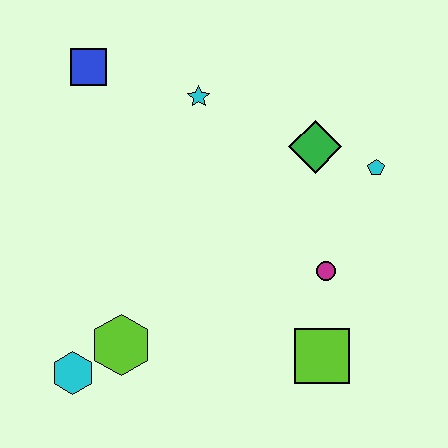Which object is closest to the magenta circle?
The lime square is closest to the magenta circle.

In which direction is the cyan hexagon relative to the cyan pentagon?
The cyan hexagon is to the left of the cyan pentagon.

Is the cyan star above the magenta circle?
Yes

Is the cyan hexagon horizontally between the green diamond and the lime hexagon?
No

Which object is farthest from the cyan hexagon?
The cyan pentagon is farthest from the cyan hexagon.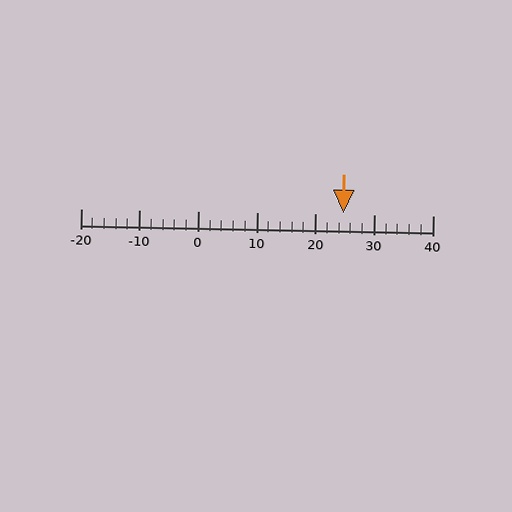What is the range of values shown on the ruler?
The ruler shows values from -20 to 40.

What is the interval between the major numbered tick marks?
The major tick marks are spaced 10 units apart.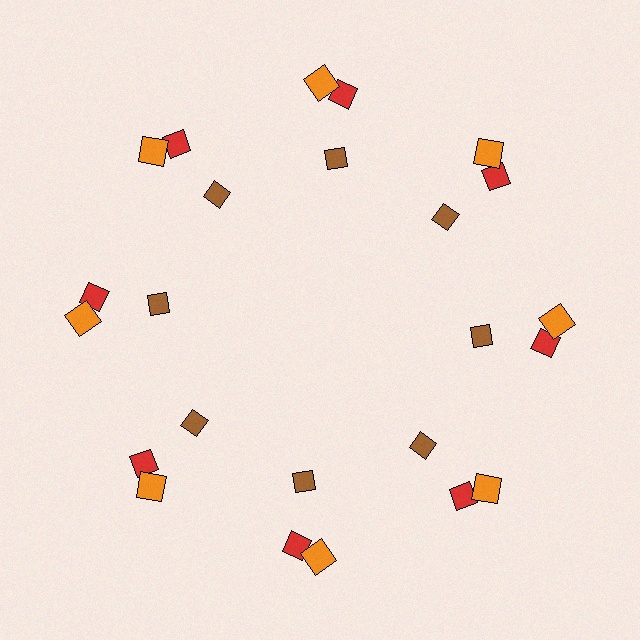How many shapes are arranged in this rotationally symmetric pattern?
There are 24 shapes, arranged in 8 groups of 3.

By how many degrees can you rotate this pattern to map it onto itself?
The pattern maps onto itself every 45 degrees of rotation.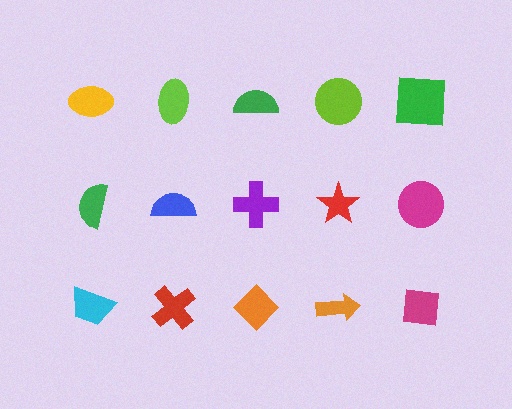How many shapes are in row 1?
5 shapes.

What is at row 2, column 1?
A green semicircle.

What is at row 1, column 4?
A lime circle.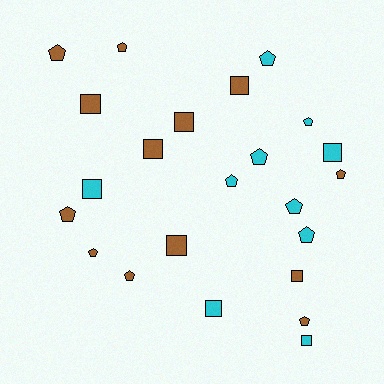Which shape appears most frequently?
Pentagon, with 13 objects.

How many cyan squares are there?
There are 4 cyan squares.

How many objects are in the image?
There are 23 objects.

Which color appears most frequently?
Brown, with 13 objects.